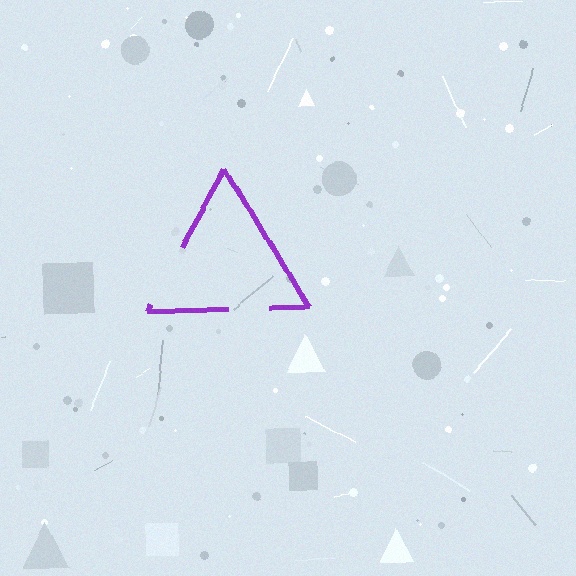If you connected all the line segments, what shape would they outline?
They would outline a triangle.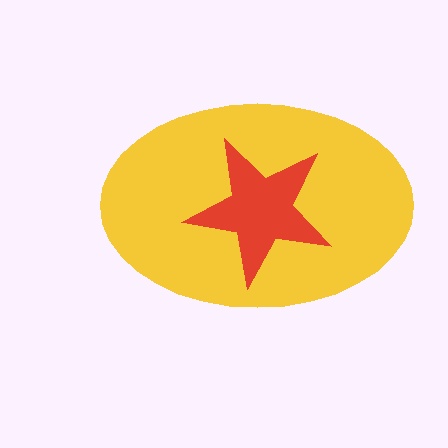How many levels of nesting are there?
2.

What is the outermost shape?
The yellow ellipse.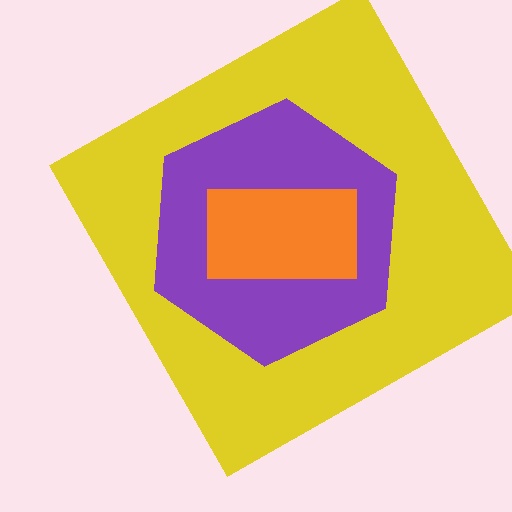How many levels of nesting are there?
3.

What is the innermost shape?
The orange rectangle.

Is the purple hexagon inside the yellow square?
Yes.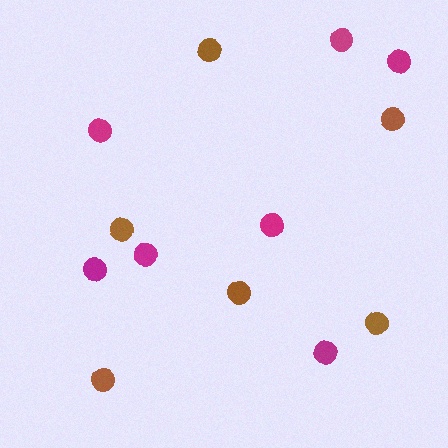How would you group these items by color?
There are 2 groups: one group of brown circles (6) and one group of magenta circles (7).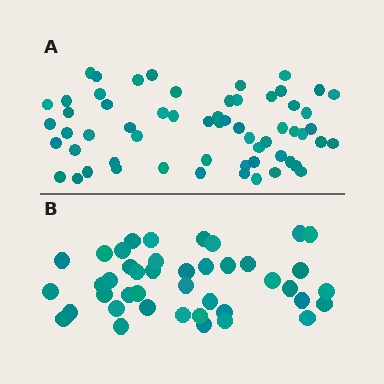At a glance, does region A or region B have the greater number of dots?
Region A (the top region) has more dots.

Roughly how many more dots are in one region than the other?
Region A has approximately 20 more dots than region B.